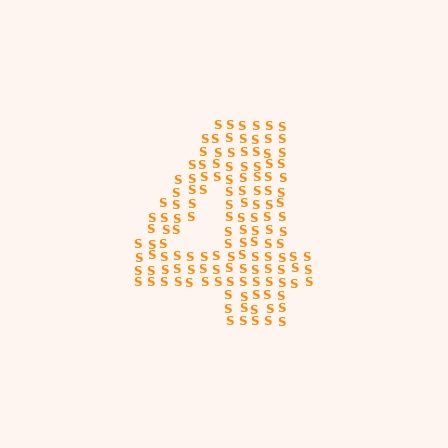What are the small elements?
The small elements are letter S's.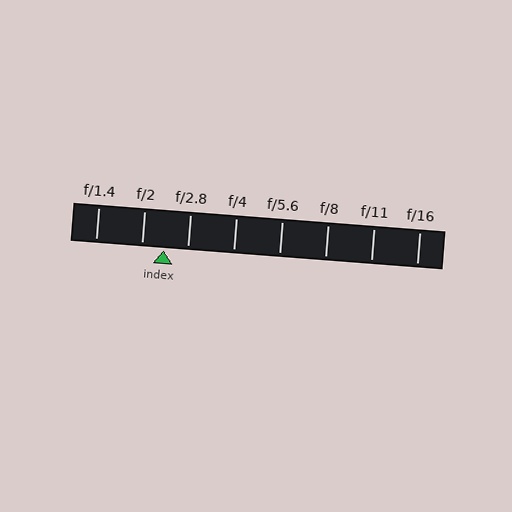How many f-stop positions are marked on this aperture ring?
There are 8 f-stop positions marked.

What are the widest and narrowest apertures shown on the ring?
The widest aperture shown is f/1.4 and the narrowest is f/16.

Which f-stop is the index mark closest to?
The index mark is closest to f/2.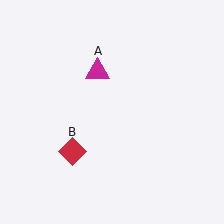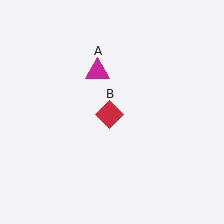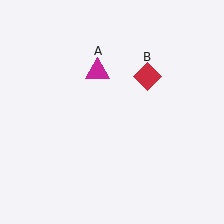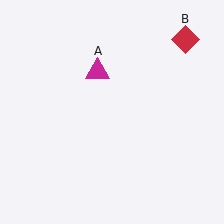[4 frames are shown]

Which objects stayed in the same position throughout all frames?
Magenta triangle (object A) remained stationary.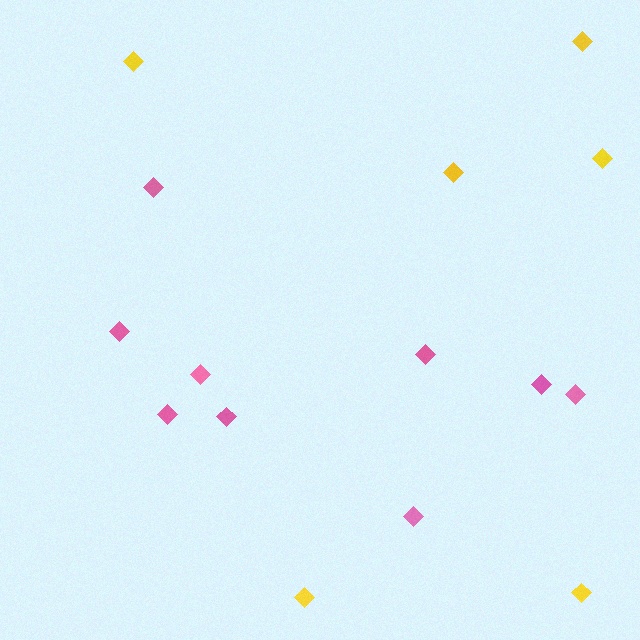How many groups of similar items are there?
There are 2 groups: one group of pink diamonds (9) and one group of yellow diamonds (6).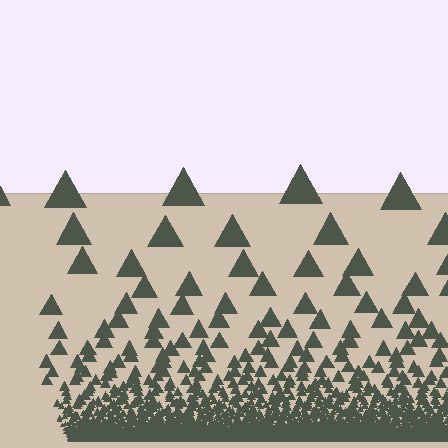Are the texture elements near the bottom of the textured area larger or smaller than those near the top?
Smaller. The gradient is inverted — elements near the bottom are smaller and denser.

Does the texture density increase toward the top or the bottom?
Density increases toward the bottom.